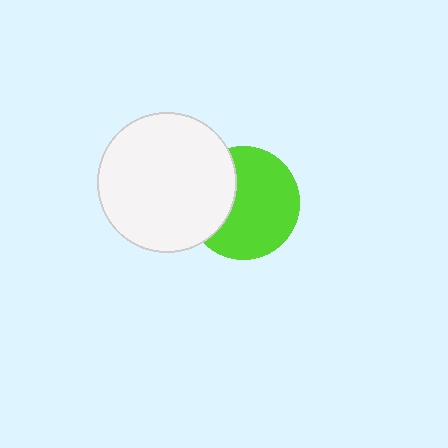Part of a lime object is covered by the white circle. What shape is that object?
It is a circle.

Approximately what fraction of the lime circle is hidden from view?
Roughly 32% of the lime circle is hidden behind the white circle.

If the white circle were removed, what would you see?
You would see the complete lime circle.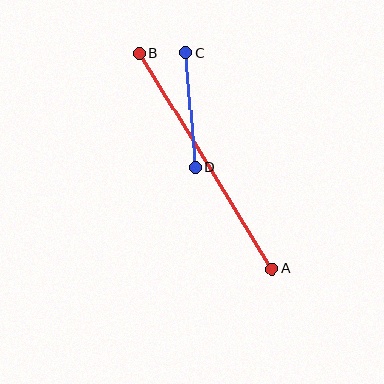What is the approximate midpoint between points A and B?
The midpoint is at approximately (206, 161) pixels.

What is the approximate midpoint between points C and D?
The midpoint is at approximately (191, 110) pixels.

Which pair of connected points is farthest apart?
Points A and B are farthest apart.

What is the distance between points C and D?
The distance is approximately 115 pixels.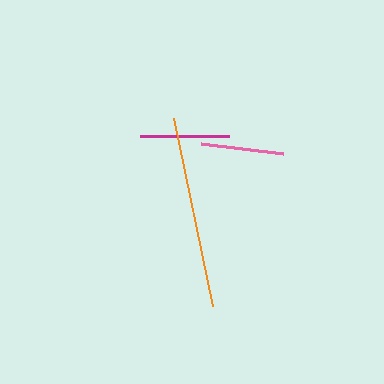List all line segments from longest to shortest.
From longest to shortest: orange, magenta, pink.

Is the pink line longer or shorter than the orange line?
The orange line is longer than the pink line.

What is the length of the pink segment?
The pink segment is approximately 83 pixels long.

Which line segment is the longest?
The orange line is the longest at approximately 193 pixels.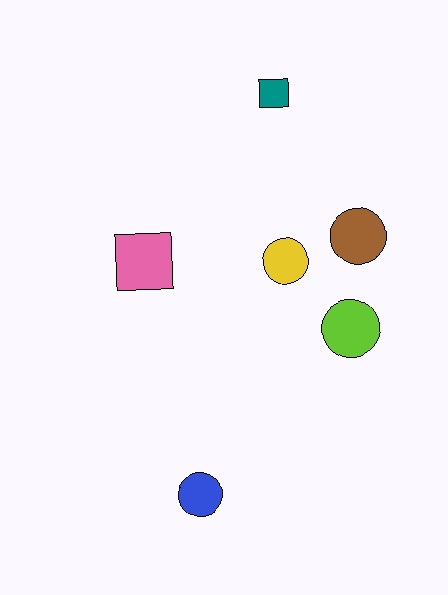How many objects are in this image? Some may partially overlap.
There are 6 objects.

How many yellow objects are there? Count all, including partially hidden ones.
There is 1 yellow object.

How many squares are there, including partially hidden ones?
There are 2 squares.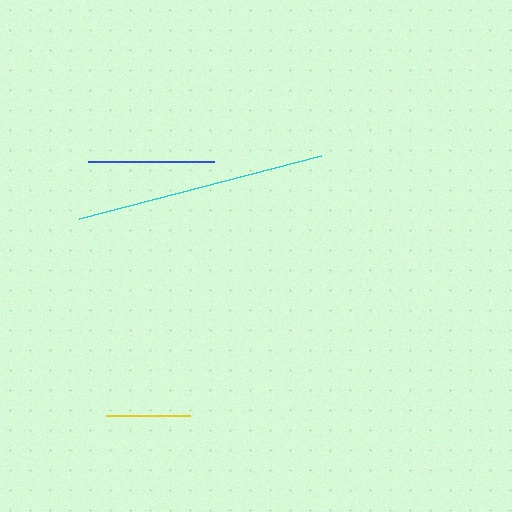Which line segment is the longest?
The cyan line is the longest at approximately 250 pixels.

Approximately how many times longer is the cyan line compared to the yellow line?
The cyan line is approximately 3.0 times the length of the yellow line.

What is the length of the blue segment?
The blue segment is approximately 126 pixels long.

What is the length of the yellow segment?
The yellow segment is approximately 84 pixels long.